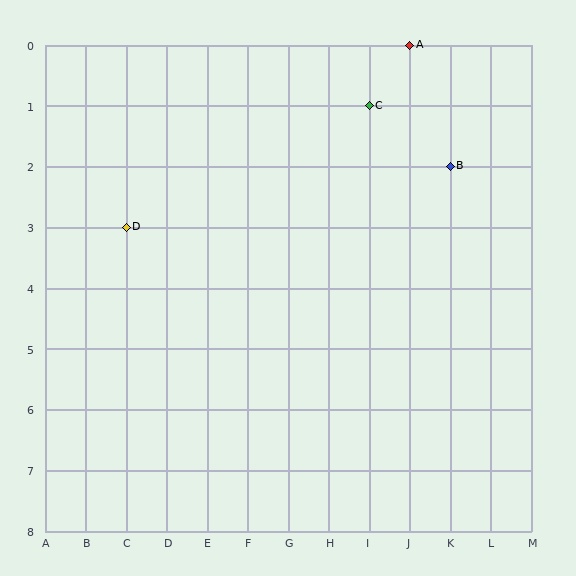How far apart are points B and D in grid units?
Points B and D are 8 columns and 1 row apart (about 8.1 grid units diagonally).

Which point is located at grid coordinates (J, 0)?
Point A is at (J, 0).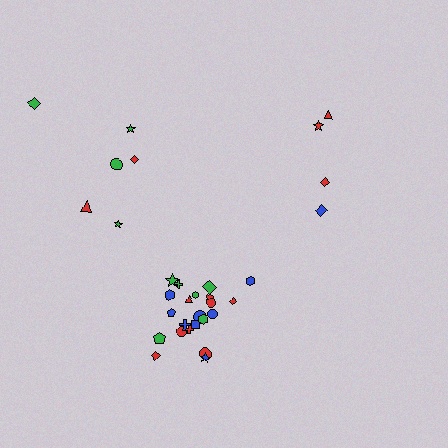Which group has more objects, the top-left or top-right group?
The top-left group.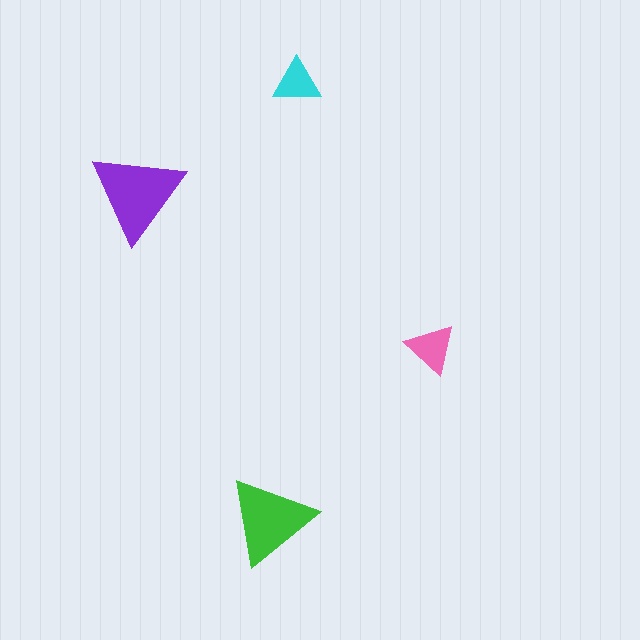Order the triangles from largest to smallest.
the purple one, the green one, the pink one, the cyan one.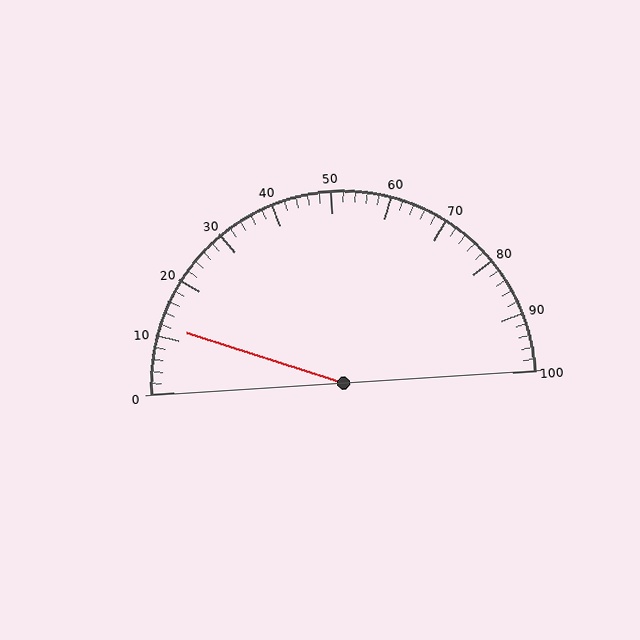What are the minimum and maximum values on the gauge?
The gauge ranges from 0 to 100.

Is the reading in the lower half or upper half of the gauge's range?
The reading is in the lower half of the range (0 to 100).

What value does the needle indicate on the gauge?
The needle indicates approximately 12.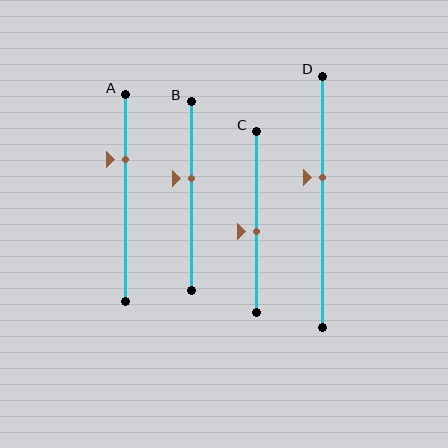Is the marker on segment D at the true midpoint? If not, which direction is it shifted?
No, the marker on segment D is shifted upward by about 10% of the segment length.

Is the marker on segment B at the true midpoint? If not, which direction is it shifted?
No, the marker on segment B is shifted upward by about 9% of the segment length.